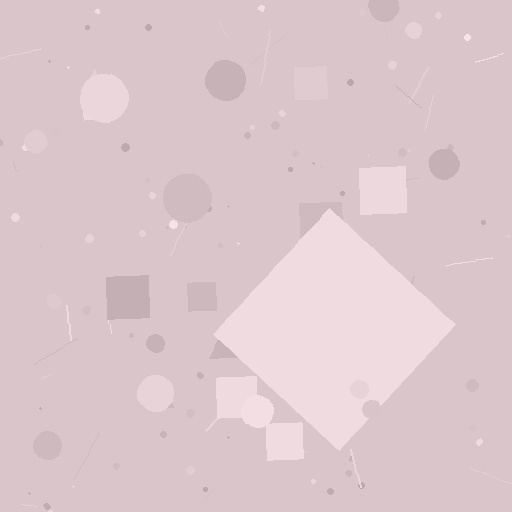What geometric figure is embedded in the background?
A diamond is embedded in the background.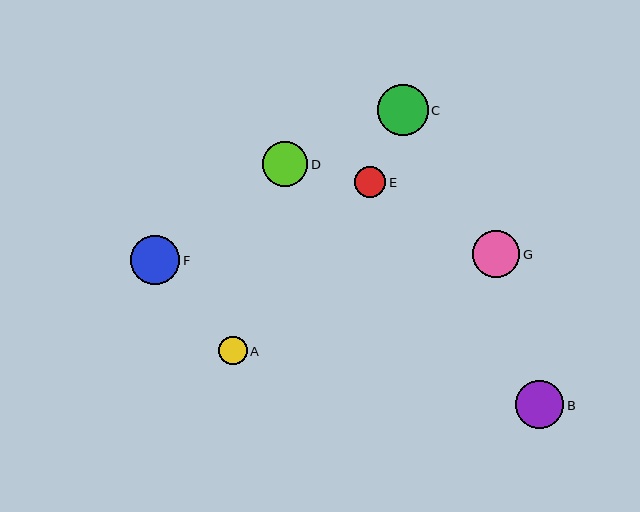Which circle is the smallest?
Circle A is the smallest with a size of approximately 29 pixels.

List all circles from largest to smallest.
From largest to smallest: C, F, B, G, D, E, A.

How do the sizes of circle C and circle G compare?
Circle C and circle G are approximately the same size.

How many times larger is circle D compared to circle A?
Circle D is approximately 1.6 times the size of circle A.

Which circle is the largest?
Circle C is the largest with a size of approximately 51 pixels.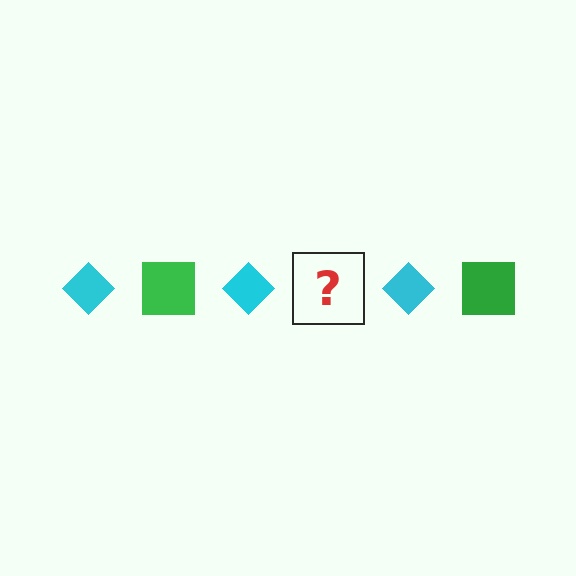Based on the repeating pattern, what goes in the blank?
The blank should be a green square.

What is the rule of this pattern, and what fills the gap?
The rule is that the pattern alternates between cyan diamond and green square. The gap should be filled with a green square.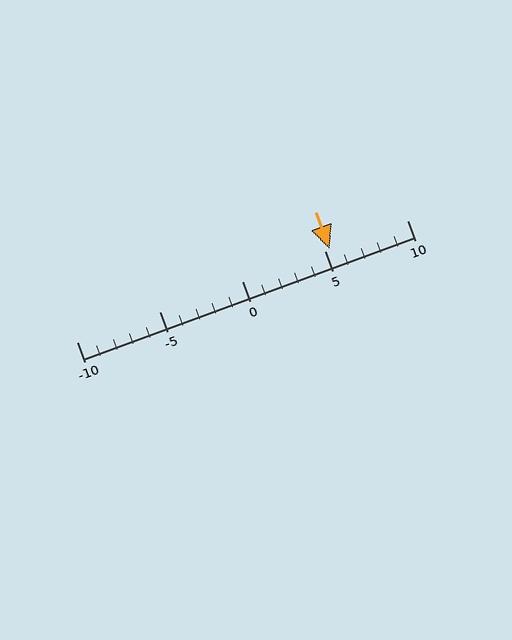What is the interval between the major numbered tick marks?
The major tick marks are spaced 5 units apart.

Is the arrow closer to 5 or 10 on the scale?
The arrow is closer to 5.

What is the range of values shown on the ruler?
The ruler shows values from -10 to 10.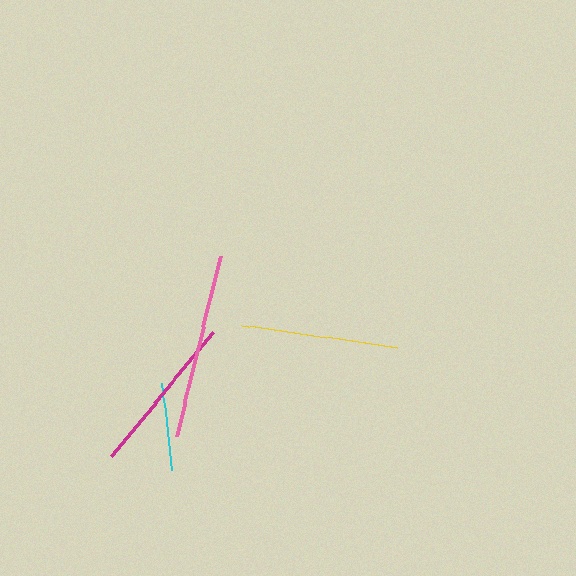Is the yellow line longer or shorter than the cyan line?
The yellow line is longer than the cyan line.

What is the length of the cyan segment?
The cyan segment is approximately 87 pixels long.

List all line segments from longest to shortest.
From longest to shortest: pink, magenta, yellow, cyan.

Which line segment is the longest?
The pink line is the longest at approximately 185 pixels.